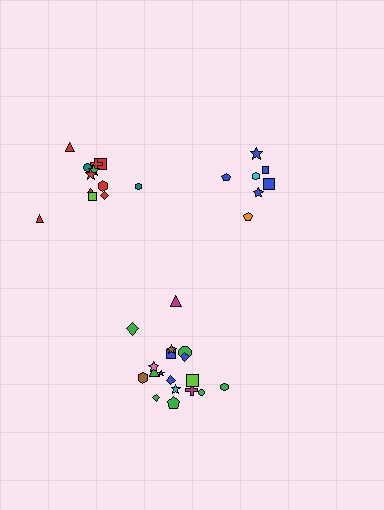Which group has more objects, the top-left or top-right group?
The top-left group.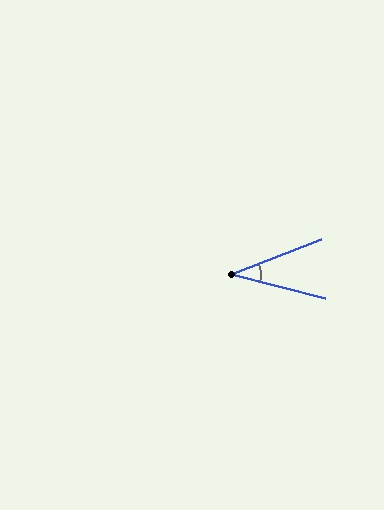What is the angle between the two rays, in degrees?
Approximately 36 degrees.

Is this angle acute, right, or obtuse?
It is acute.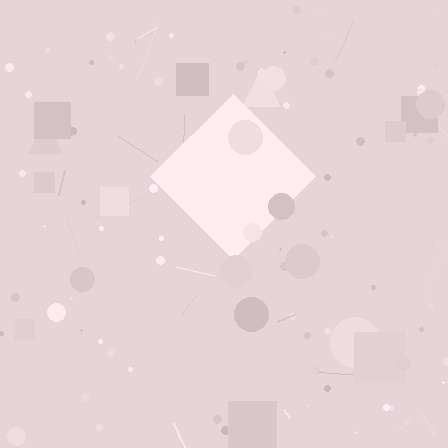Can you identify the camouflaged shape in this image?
The camouflaged shape is a diamond.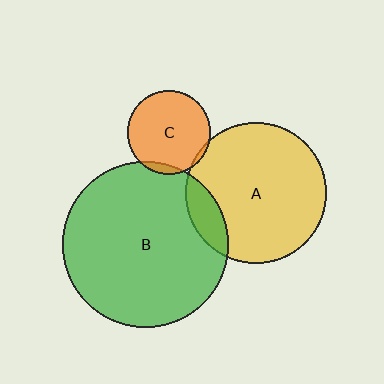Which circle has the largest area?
Circle B (green).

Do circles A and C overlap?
Yes.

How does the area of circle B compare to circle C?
Approximately 3.9 times.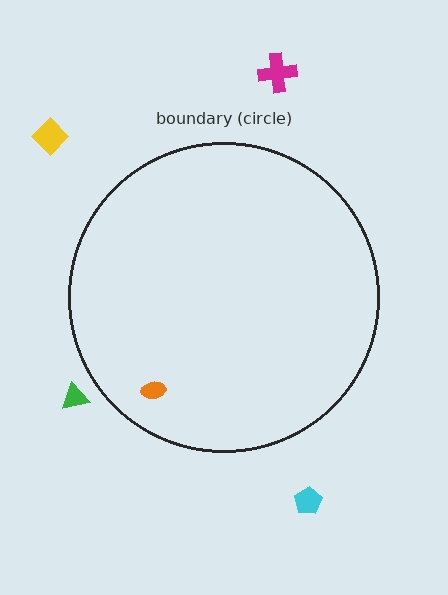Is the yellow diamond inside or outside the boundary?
Outside.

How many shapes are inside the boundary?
1 inside, 4 outside.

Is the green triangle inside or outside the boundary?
Outside.